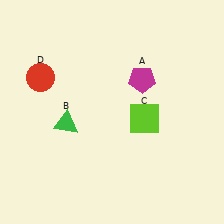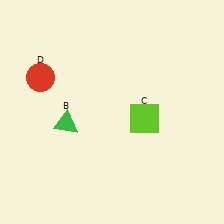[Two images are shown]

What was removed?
The magenta pentagon (A) was removed in Image 2.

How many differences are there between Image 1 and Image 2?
There is 1 difference between the two images.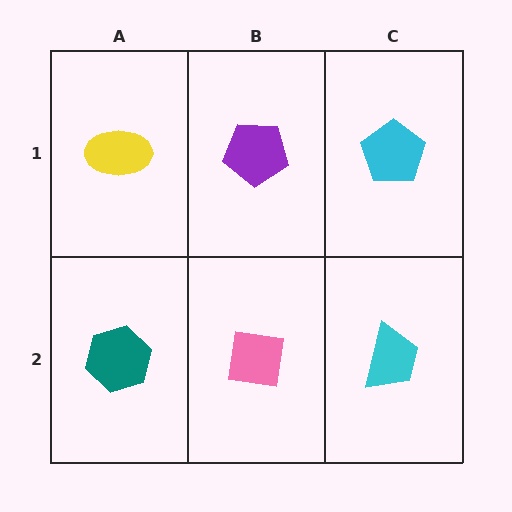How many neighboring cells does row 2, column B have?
3.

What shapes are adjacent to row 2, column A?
A yellow ellipse (row 1, column A), a pink square (row 2, column B).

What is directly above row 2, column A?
A yellow ellipse.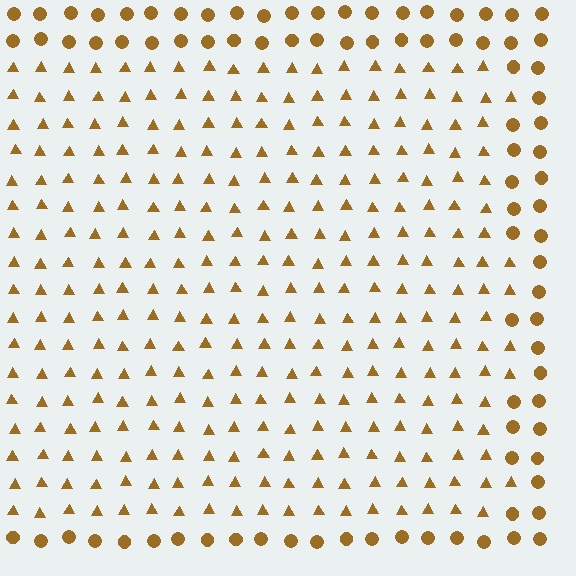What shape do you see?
I see a rectangle.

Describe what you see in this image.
The image is filled with small brown elements arranged in a uniform grid. A rectangle-shaped region contains triangles, while the surrounding area contains circles. The boundary is defined purely by the change in element shape.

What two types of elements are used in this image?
The image uses triangles inside the rectangle region and circles outside it.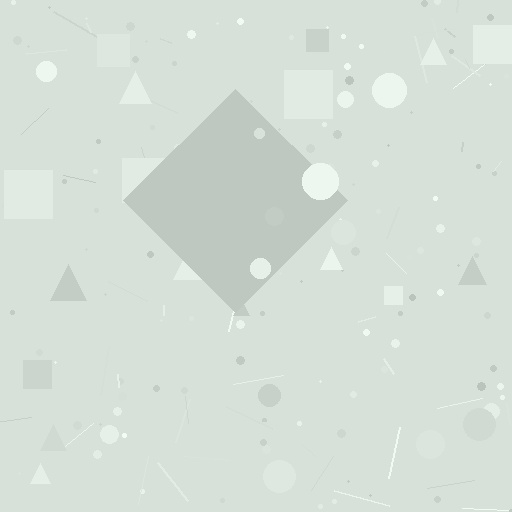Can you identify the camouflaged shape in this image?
The camouflaged shape is a diamond.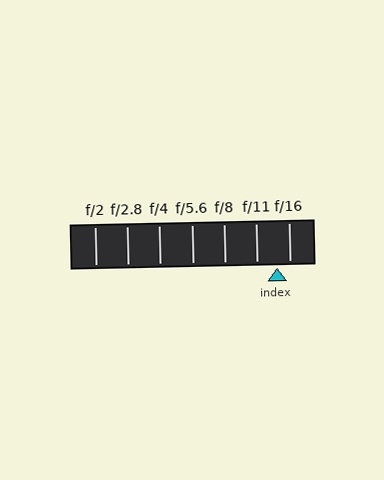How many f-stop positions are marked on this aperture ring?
There are 7 f-stop positions marked.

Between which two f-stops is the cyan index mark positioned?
The index mark is between f/11 and f/16.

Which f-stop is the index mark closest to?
The index mark is closest to f/16.